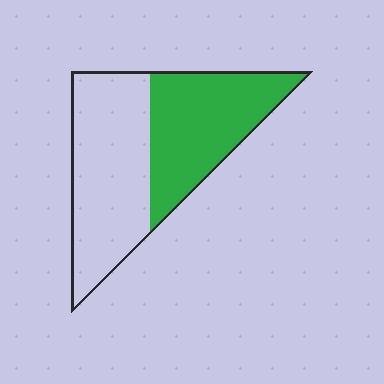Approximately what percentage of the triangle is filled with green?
Approximately 45%.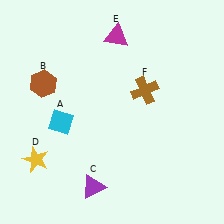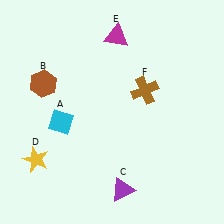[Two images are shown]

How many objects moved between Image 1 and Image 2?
1 object moved between the two images.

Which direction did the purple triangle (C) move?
The purple triangle (C) moved right.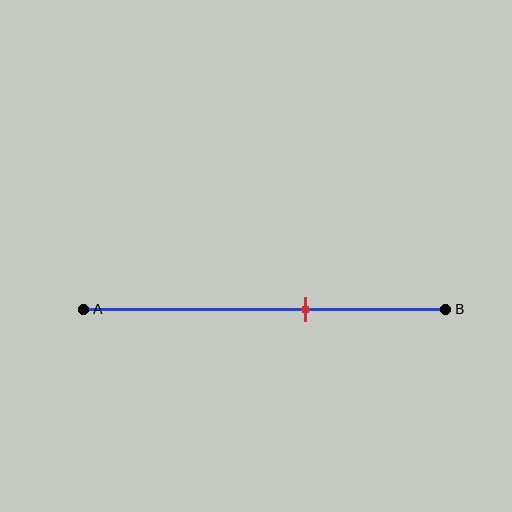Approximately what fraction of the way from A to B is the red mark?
The red mark is approximately 60% of the way from A to B.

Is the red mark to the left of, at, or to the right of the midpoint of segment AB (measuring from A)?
The red mark is to the right of the midpoint of segment AB.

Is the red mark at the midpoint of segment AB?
No, the mark is at about 60% from A, not at the 50% midpoint.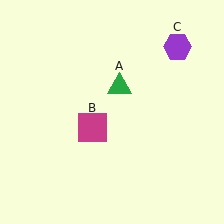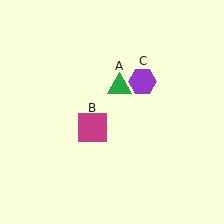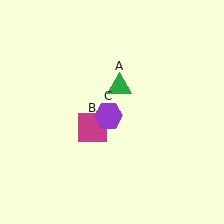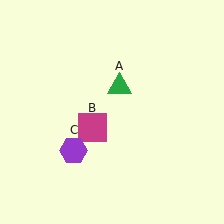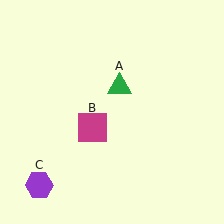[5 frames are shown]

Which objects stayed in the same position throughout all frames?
Green triangle (object A) and magenta square (object B) remained stationary.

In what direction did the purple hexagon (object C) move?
The purple hexagon (object C) moved down and to the left.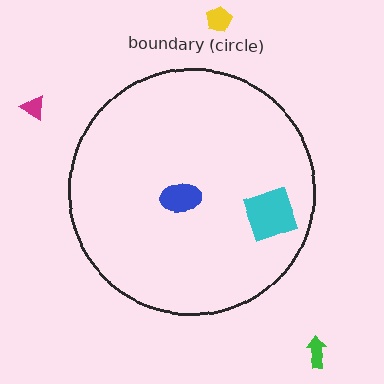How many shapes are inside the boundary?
2 inside, 3 outside.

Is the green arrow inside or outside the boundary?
Outside.